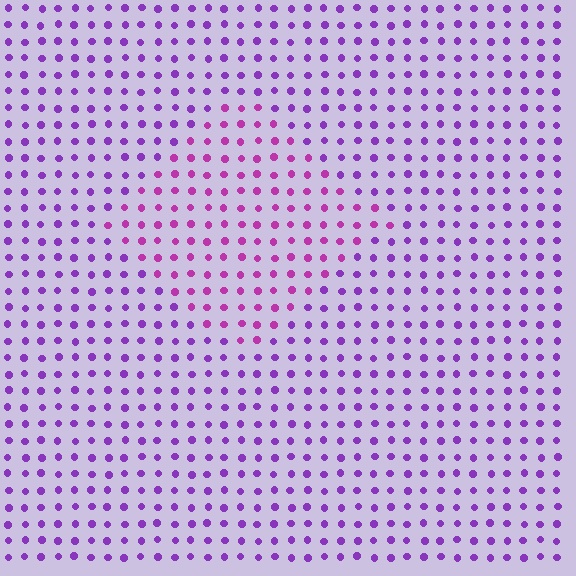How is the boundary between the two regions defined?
The boundary is defined purely by a slight shift in hue (about 30 degrees). Spacing, size, and orientation are identical on both sides.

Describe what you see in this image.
The image is filled with small purple elements in a uniform arrangement. A diamond-shaped region is visible where the elements are tinted to a slightly different hue, forming a subtle color boundary.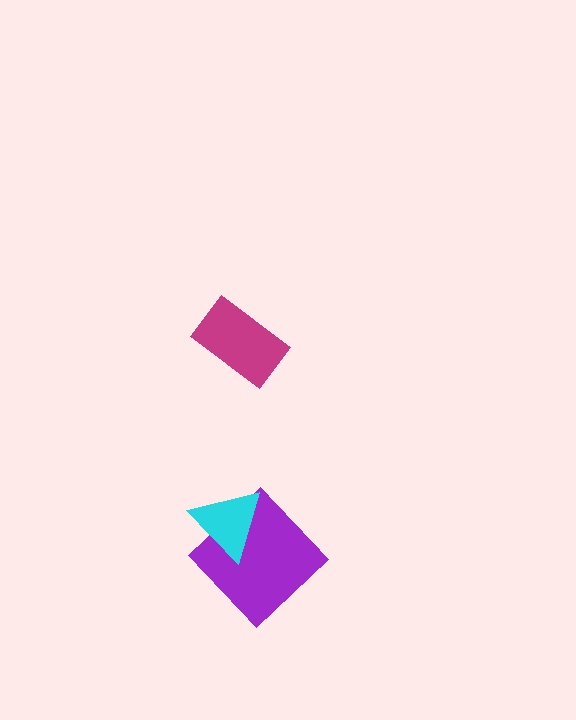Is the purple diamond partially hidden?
Yes, it is partially covered by another shape.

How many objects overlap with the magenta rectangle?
0 objects overlap with the magenta rectangle.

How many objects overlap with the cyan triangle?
1 object overlaps with the cyan triangle.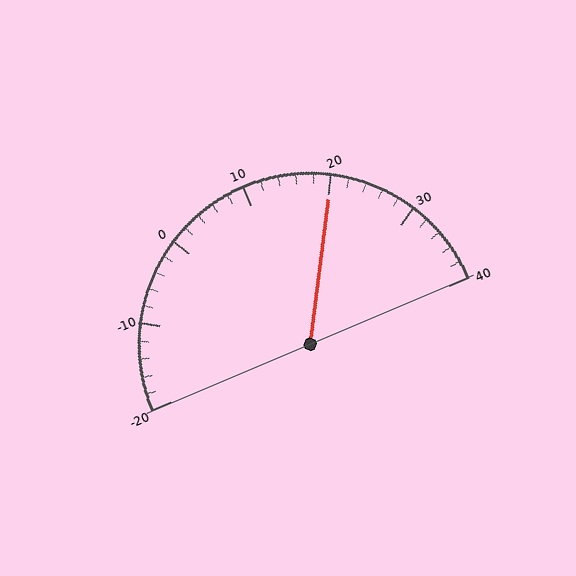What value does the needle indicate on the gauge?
The needle indicates approximately 20.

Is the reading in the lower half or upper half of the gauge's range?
The reading is in the upper half of the range (-20 to 40).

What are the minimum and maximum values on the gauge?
The gauge ranges from -20 to 40.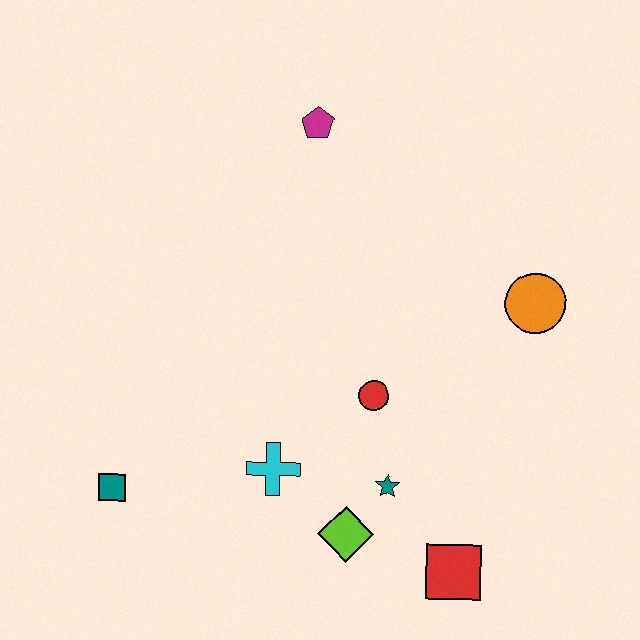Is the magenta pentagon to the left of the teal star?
Yes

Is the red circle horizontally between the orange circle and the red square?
No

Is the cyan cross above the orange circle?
No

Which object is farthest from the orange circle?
The teal square is farthest from the orange circle.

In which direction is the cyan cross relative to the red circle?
The cyan cross is to the left of the red circle.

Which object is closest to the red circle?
The teal star is closest to the red circle.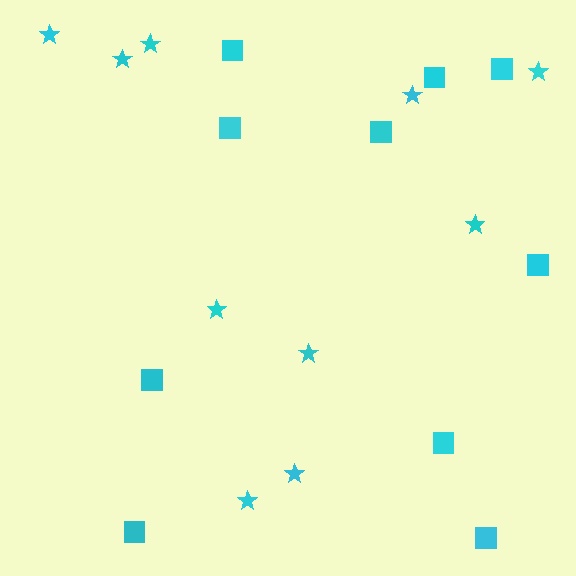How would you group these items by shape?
There are 2 groups: one group of stars (10) and one group of squares (10).